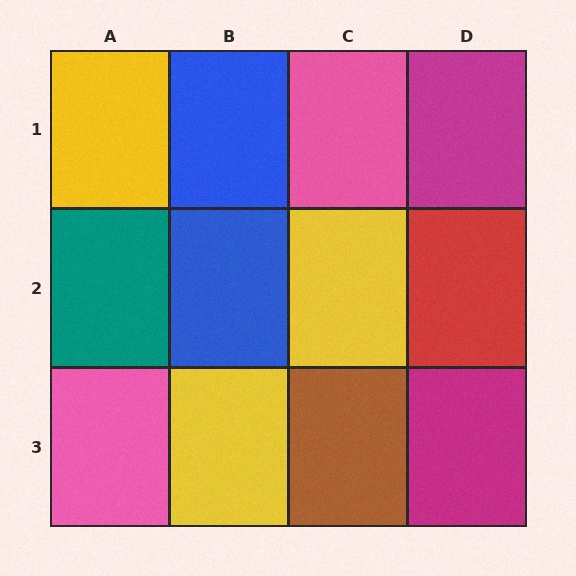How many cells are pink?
2 cells are pink.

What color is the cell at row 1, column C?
Pink.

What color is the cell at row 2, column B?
Blue.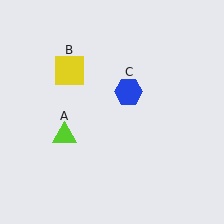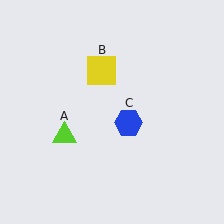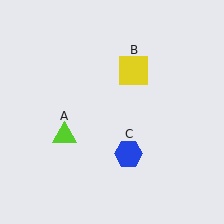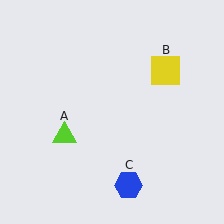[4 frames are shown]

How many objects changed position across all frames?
2 objects changed position: yellow square (object B), blue hexagon (object C).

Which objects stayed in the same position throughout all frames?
Lime triangle (object A) remained stationary.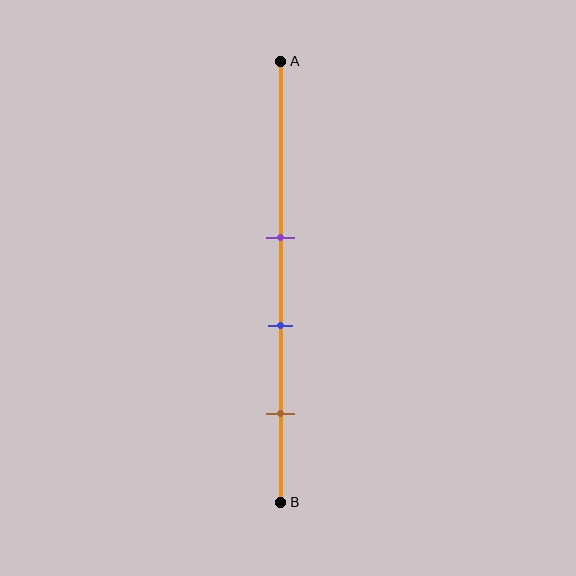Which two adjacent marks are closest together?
The purple and blue marks are the closest adjacent pair.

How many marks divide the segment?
There are 3 marks dividing the segment.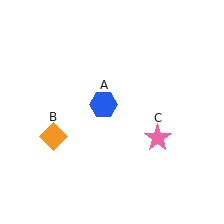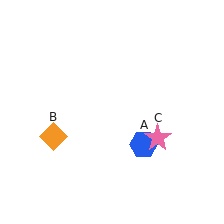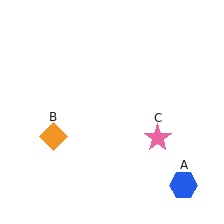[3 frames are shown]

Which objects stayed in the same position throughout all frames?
Orange diamond (object B) and pink star (object C) remained stationary.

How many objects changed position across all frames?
1 object changed position: blue hexagon (object A).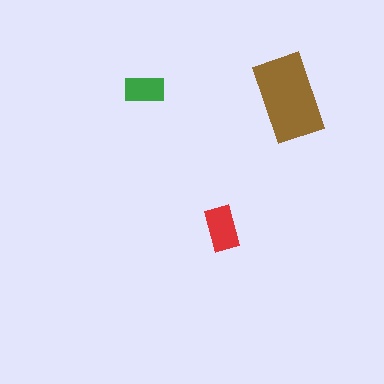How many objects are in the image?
There are 3 objects in the image.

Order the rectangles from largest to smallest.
the brown one, the red one, the green one.